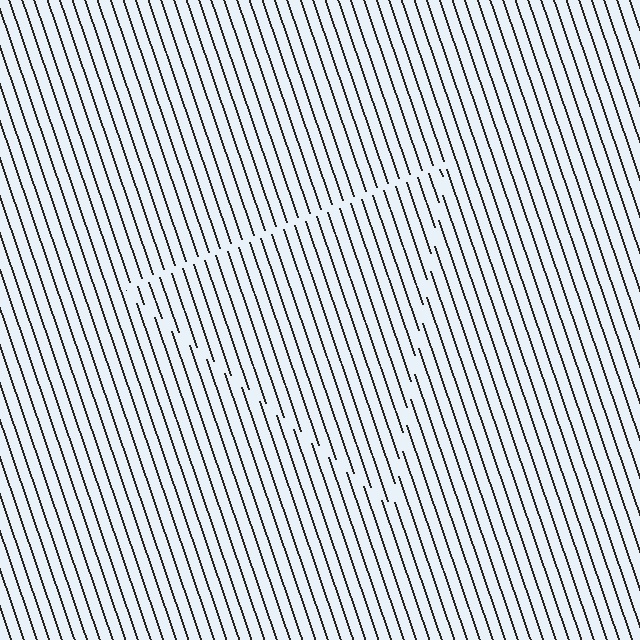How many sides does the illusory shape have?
3 sides — the line-ends trace a triangle.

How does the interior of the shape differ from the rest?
The interior of the shape contains the same grating, shifted by half a period — the contour is defined by the phase discontinuity where line-ends from the inner and outer gratings abut.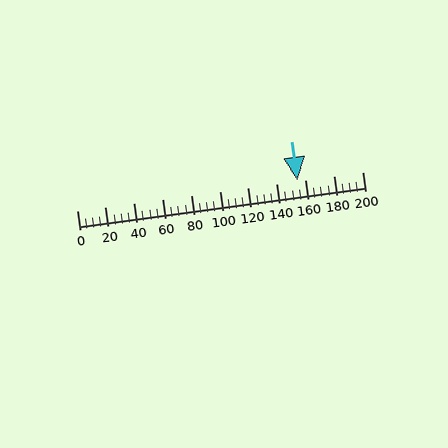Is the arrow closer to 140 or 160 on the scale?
The arrow is closer to 160.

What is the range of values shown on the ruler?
The ruler shows values from 0 to 200.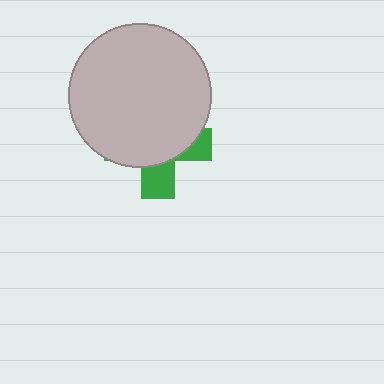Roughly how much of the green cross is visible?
A small part of it is visible (roughly 30%).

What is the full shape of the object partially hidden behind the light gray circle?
The partially hidden object is a green cross.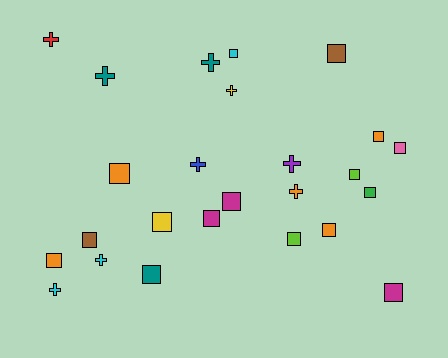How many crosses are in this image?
There are 9 crosses.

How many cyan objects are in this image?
There are 3 cyan objects.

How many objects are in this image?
There are 25 objects.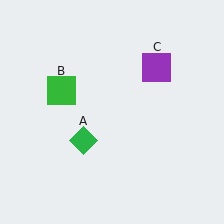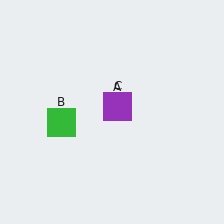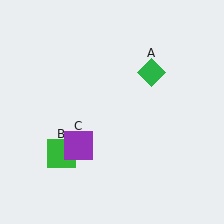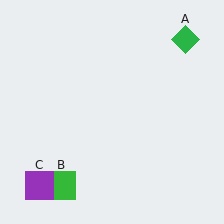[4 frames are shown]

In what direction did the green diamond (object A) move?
The green diamond (object A) moved up and to the right.